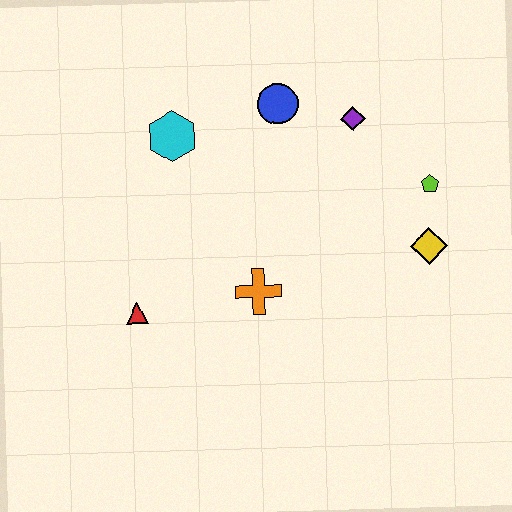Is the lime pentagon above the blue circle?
No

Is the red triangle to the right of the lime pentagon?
No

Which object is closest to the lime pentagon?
The yellow diamond is closest to the lime pentagon.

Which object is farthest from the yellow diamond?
The red triangle is farthest from the yellow diamond.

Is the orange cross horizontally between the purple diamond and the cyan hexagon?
Yes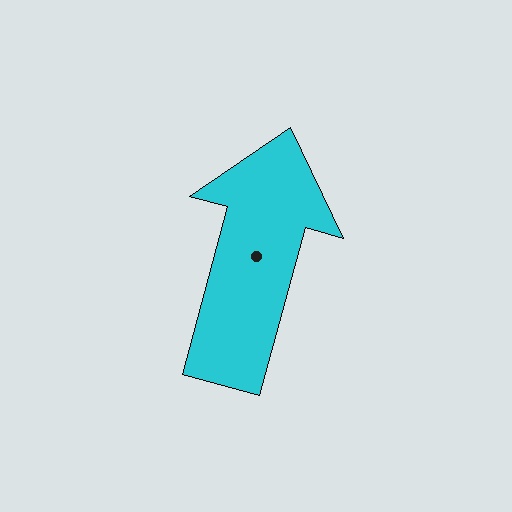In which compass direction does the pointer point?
North.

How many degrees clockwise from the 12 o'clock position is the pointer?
Approximately 15 degrees.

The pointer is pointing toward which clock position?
Roughly 1 o'clock.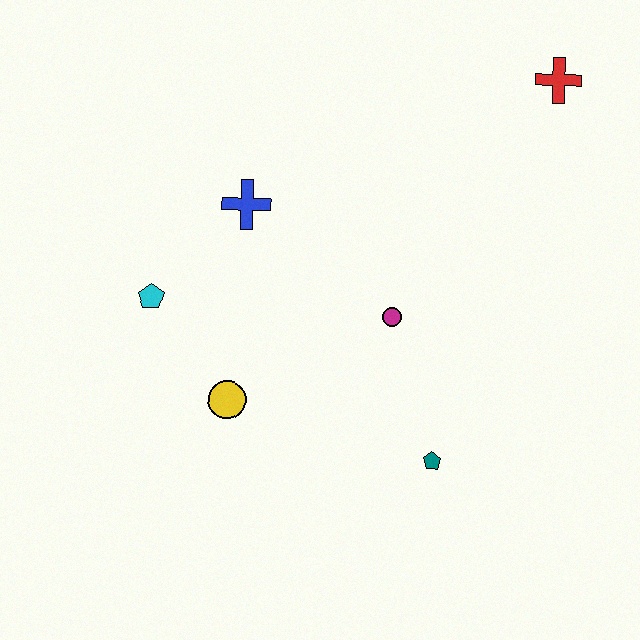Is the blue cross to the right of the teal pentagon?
No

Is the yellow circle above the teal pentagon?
Yes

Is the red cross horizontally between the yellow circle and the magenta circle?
No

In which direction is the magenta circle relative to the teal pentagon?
The magenta circle is above the teal pentagon.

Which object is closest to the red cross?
The magenta circle is closest to the red cross.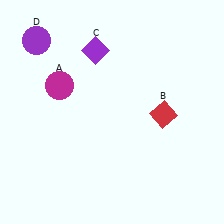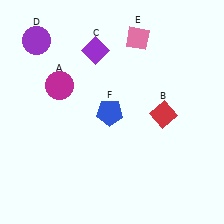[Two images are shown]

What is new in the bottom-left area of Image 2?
A blue pentagon (F) was added in the bottom-left area of Image 2.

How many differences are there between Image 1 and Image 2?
There are 2 differences between the two images.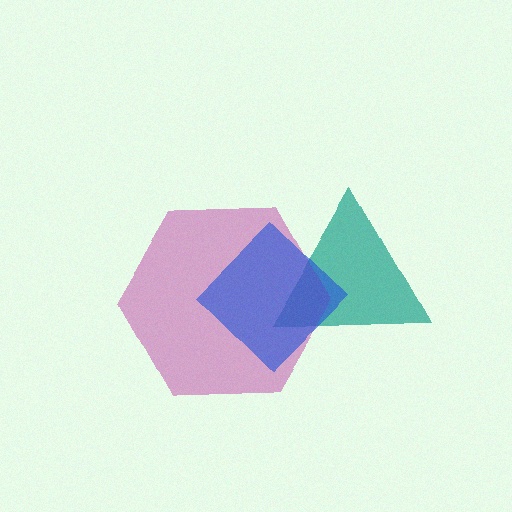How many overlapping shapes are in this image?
There are 3 overlapping shapes in the image.